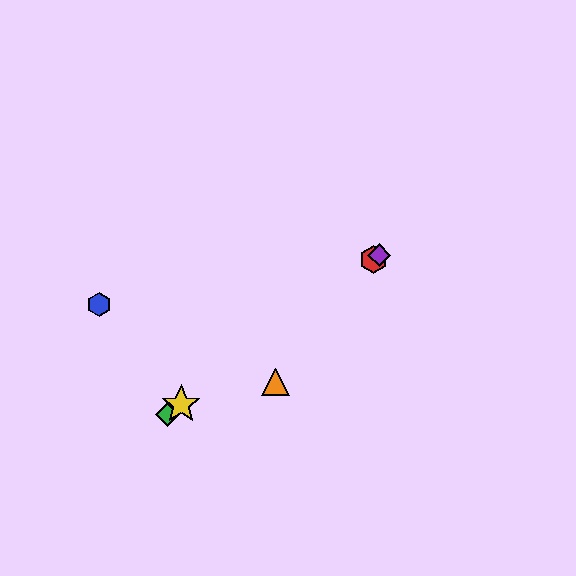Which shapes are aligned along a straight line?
The red hexagon, the green diamond, the yellow star, the purple diamond are aligned along a straight line.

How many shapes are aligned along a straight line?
4 shapes (the red hexagon, the green diamond, the yellow star, the purple diamond) are aligned along a straight line.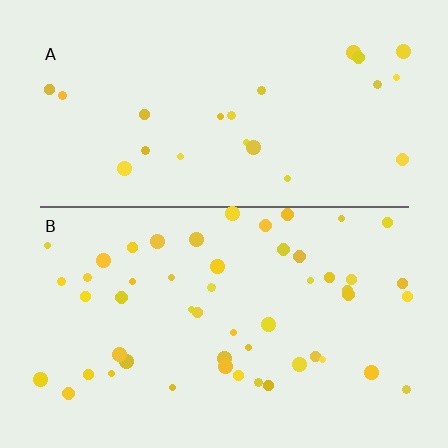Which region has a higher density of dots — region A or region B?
B (the bottom).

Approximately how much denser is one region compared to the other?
Approximately 2.2× — region B over region A.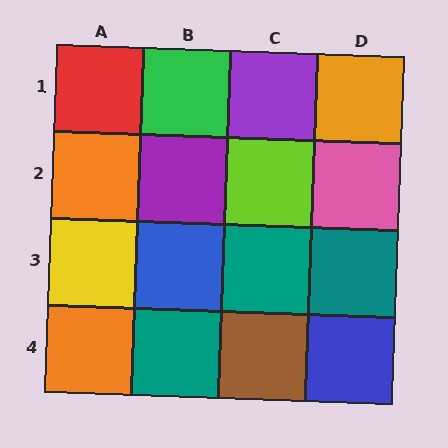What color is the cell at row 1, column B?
Green.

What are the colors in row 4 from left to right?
Orange, teal, brown, blue.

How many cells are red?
1 cell is red.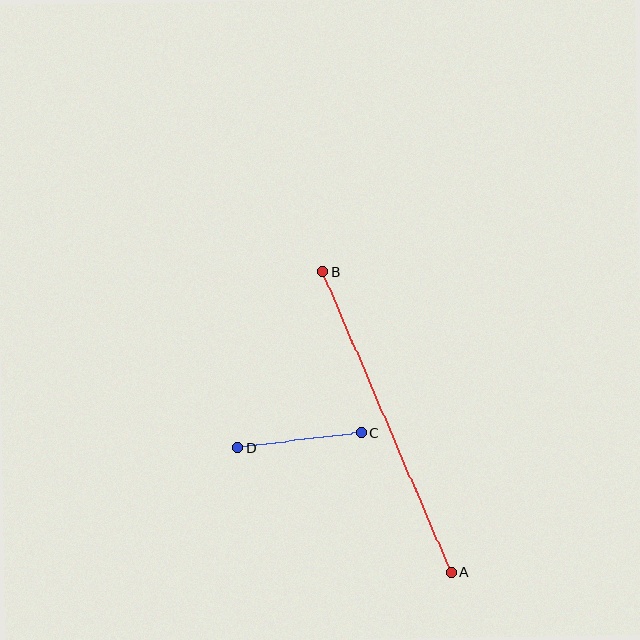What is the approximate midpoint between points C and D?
The midpoint is at approximately (299, 441) pixels.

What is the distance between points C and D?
The distance is approximately 124 pixels.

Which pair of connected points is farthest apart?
Points A and B are farthest apart.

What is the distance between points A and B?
The distance is approximately 327 pixels.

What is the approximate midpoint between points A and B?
The midpoint is at approximately (387, 422) pixels.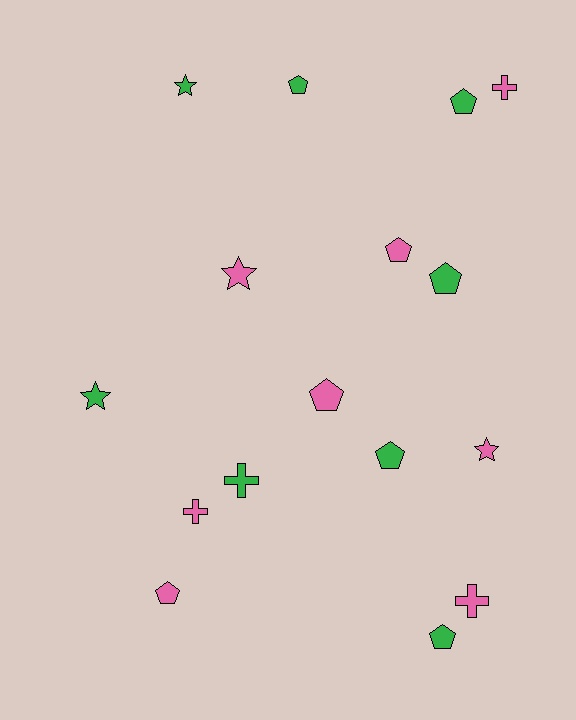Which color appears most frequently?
Green, with 8 objects.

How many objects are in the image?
There are 16 objects.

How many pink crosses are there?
There are 3 pink crosses.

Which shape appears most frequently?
Pentagon, with 8 objects.